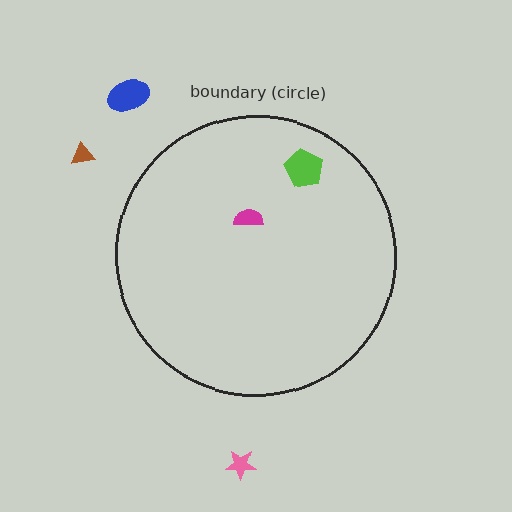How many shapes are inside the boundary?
2 inside, 3 outside.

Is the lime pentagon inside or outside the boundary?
Inside.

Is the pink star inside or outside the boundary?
Outside.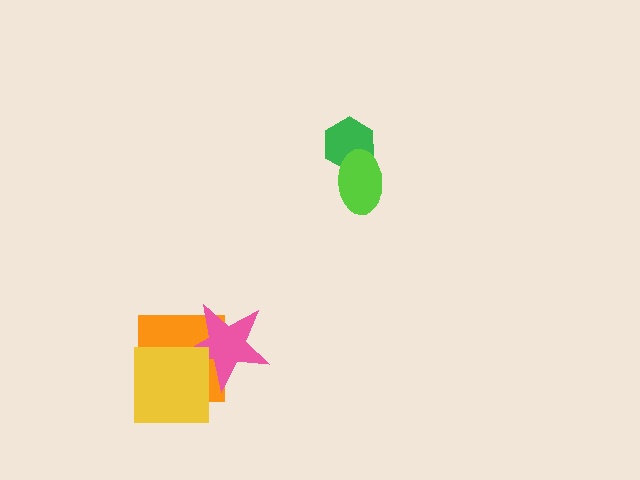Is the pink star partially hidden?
Yes, it is partially covered by another shape.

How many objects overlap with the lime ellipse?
1 object overlaps with the lime ellipse.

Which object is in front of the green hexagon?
The lime ellipse is in front of the green hexagon.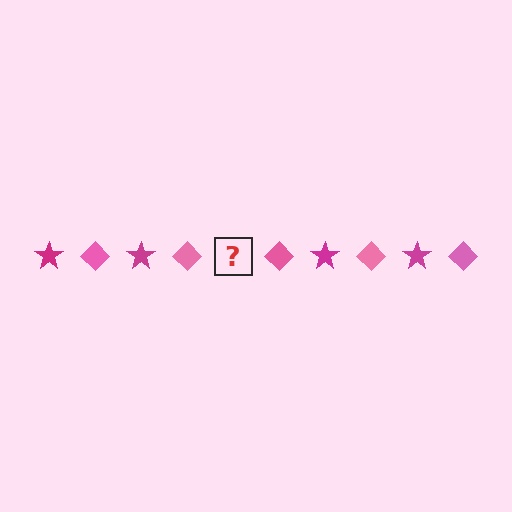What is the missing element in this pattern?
The missing element is a magenta star.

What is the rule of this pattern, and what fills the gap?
The rule is that the pattern alternates between magenta star and pink diamond. The gap should be filled with a magenta star.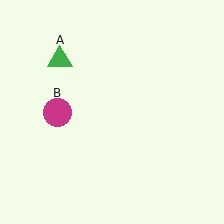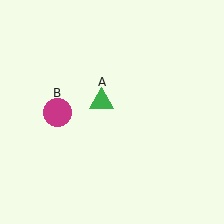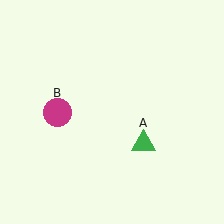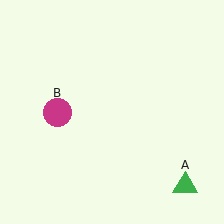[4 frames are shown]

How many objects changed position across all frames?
1 object changed position: green triangle (object A).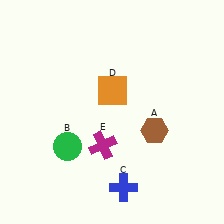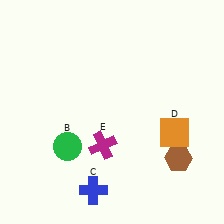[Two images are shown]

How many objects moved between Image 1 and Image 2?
3 objects moved between the two images.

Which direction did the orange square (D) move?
The orange square (D) moved right.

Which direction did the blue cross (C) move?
The blue cross (C) moved left.